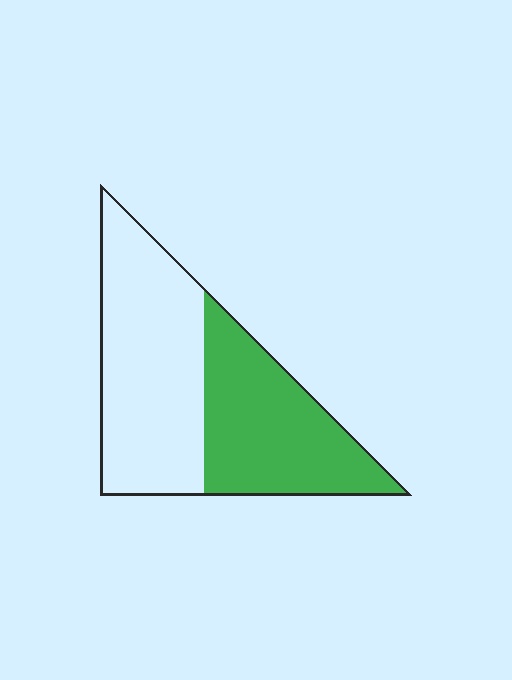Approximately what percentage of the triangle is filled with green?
Approximately 45%.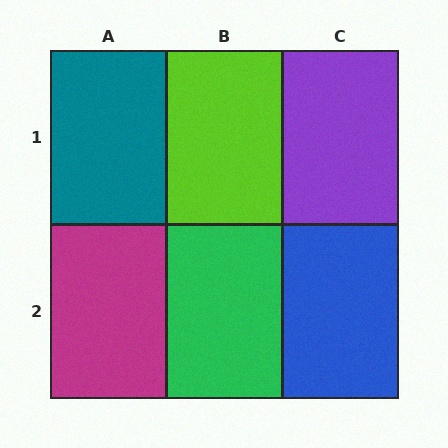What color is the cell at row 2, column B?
Green.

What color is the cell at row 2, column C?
Blue.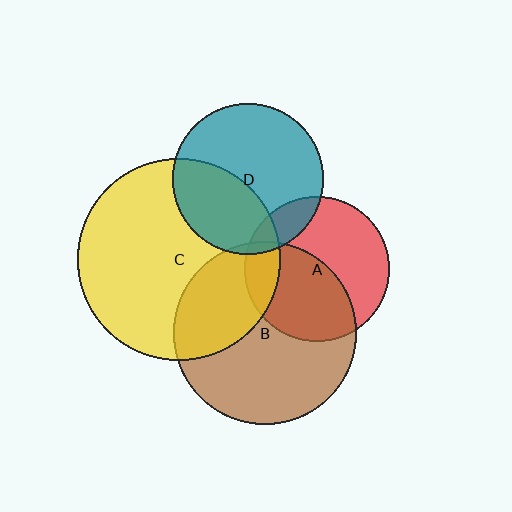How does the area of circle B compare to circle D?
Approximately 1.5 times.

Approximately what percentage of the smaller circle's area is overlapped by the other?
Approximately 40%.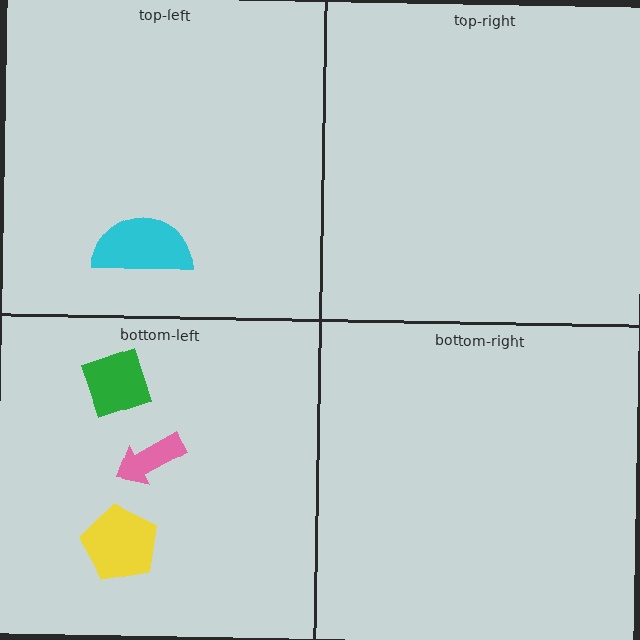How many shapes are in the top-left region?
1.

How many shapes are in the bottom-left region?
3.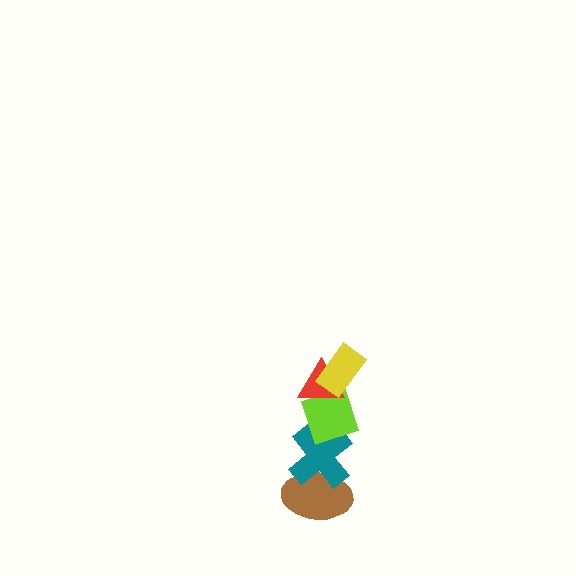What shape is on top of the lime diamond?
The red triangle is on top of the lime diamond.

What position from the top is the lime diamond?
The lime diamond is 3rd from the top.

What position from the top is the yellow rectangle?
The yellow rectangle is 1st from the top.